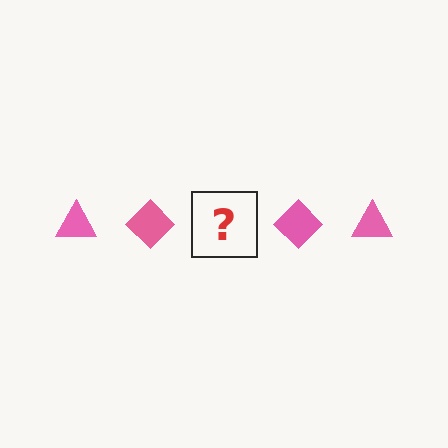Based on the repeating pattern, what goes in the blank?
The blank should be a pink triangle.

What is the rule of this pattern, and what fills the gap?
The rule is that the pattern cycles through triangle, diamond shapes in pink. The gap should be filled with a pink triangle.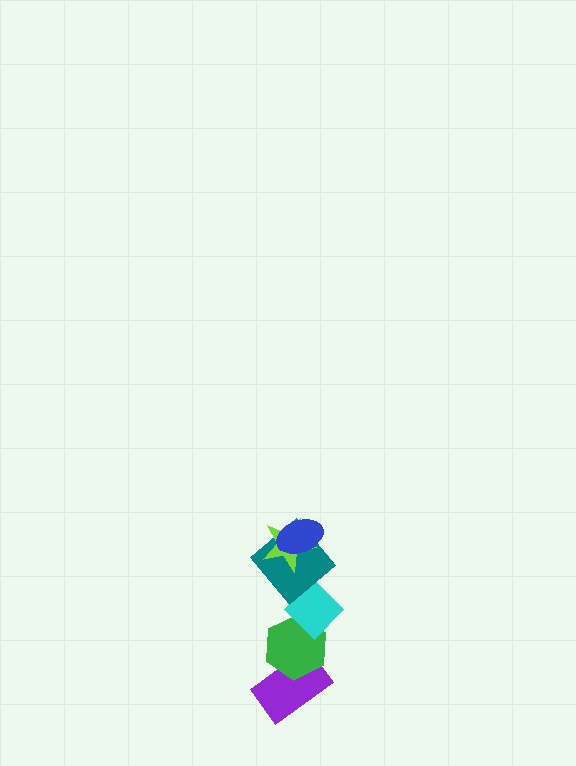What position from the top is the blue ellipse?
The blue ellipse is 1st from the top.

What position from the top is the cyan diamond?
The cyan diamond is 4th from the top.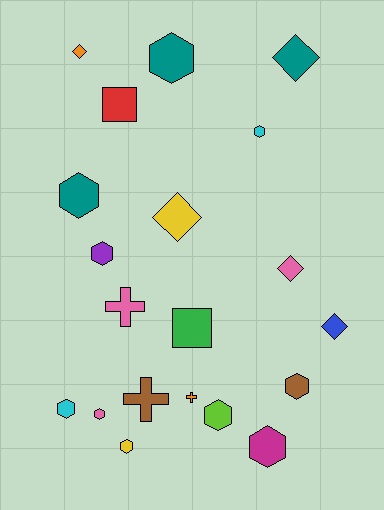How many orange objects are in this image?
There are 2 orange objects.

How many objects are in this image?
There are 20 objects.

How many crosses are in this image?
There are 3 crosses.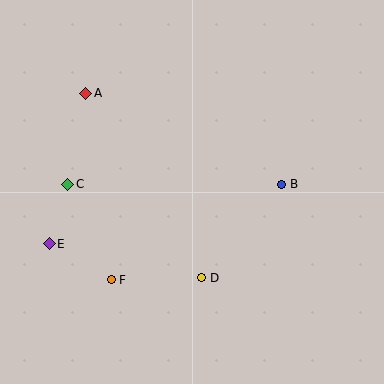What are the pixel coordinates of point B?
Point B is at (282, 184).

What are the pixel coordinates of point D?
Point D is at (202, 278).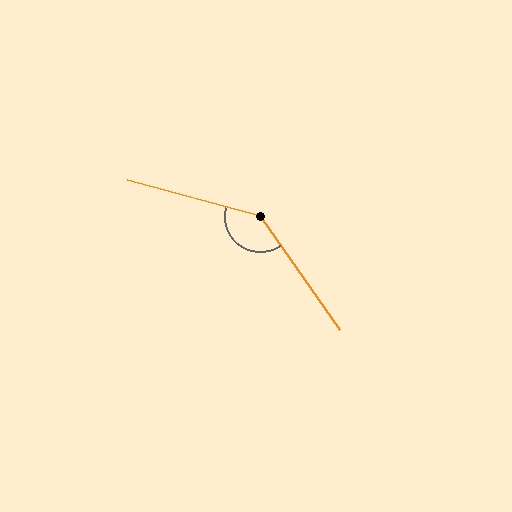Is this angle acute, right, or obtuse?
It is obtuse.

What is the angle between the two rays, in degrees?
Approximately 140 degrees.